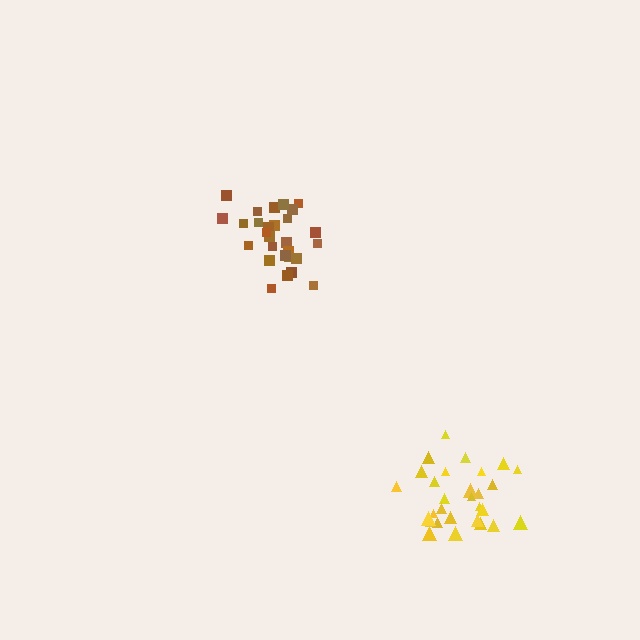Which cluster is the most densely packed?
Brown.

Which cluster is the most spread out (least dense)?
Yellow.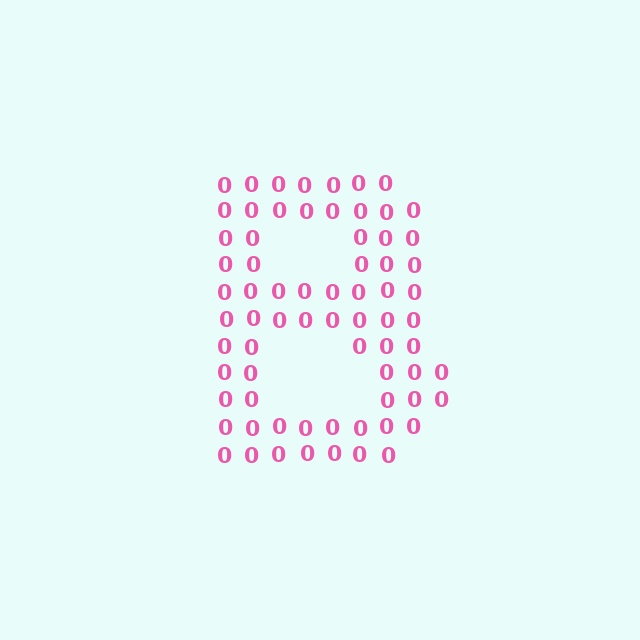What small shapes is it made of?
It is made of small digit 0's.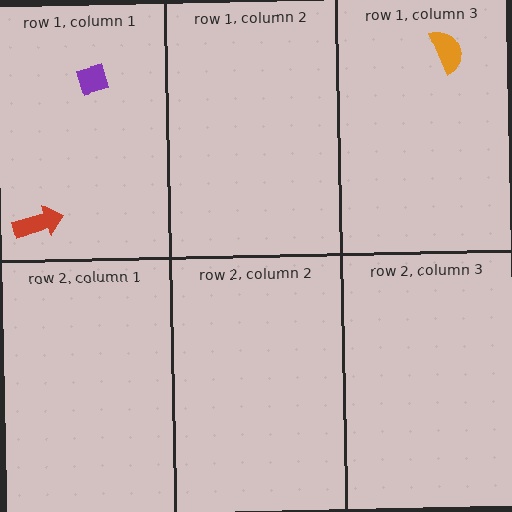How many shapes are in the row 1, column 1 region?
2.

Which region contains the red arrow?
The row 1, column 1 region.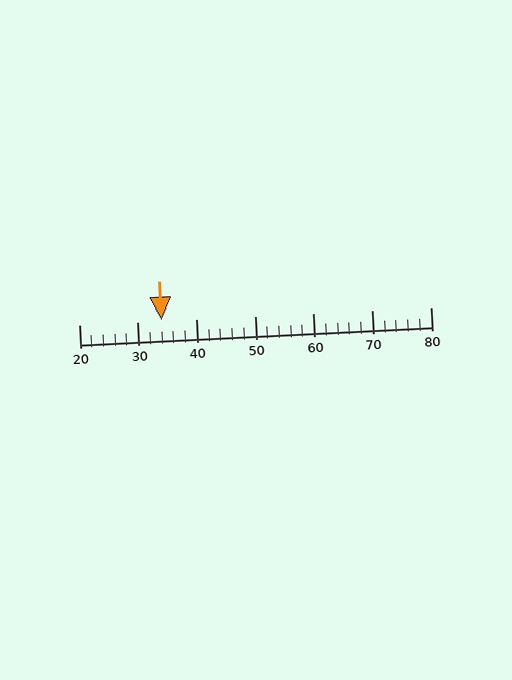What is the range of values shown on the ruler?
The ruler shows values from 20 to 80.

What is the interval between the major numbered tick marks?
The major tick marks are spaced 10 units apart.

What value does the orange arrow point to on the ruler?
The orange arrow points to approximately 34.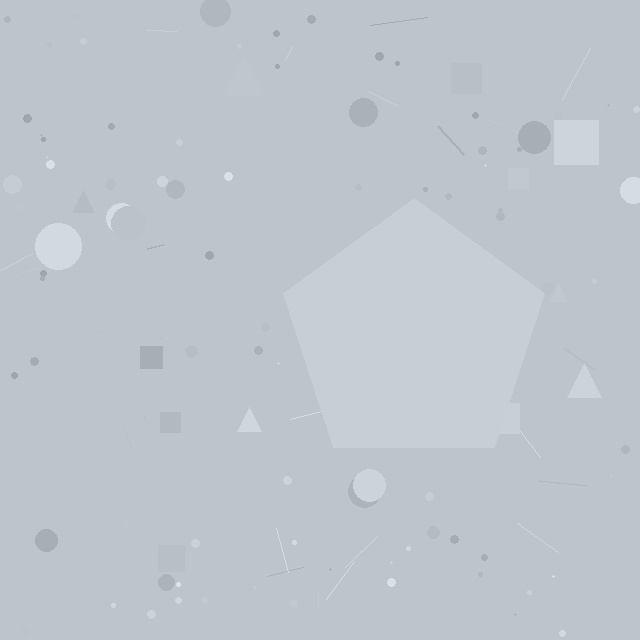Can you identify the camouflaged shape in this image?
The camouflaged shape is a pentagon.